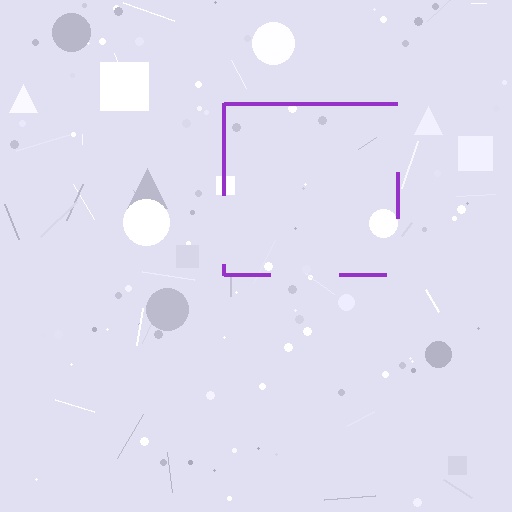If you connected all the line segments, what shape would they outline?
They would outline a square.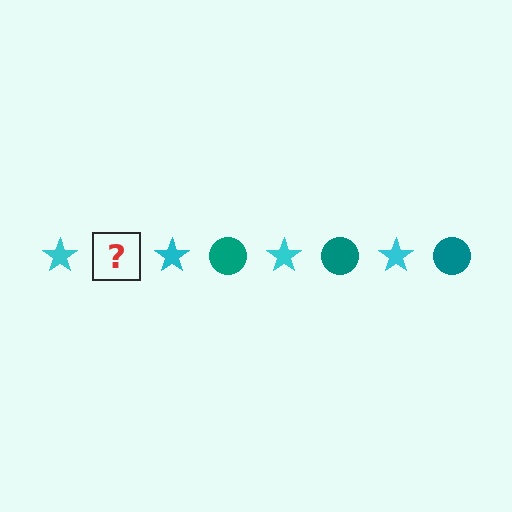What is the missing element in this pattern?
The missing element is a teal circle.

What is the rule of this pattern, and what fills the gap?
The rule is that the pattern alternates between cyan star and teal circle. The gap should be filled with a teal circle.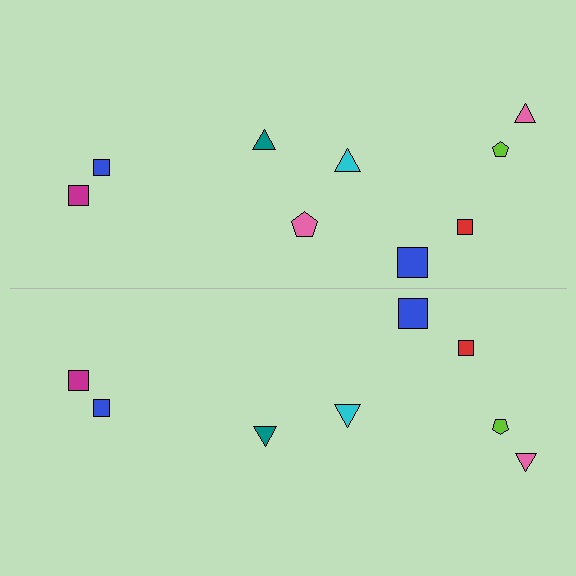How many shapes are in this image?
There are 17 shapes in this image.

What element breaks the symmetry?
A pink pentagon is missing from the bottom side.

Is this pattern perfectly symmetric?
No, the pattern is not perfectly symmetric. A pink pentagon is missing from the bottom side.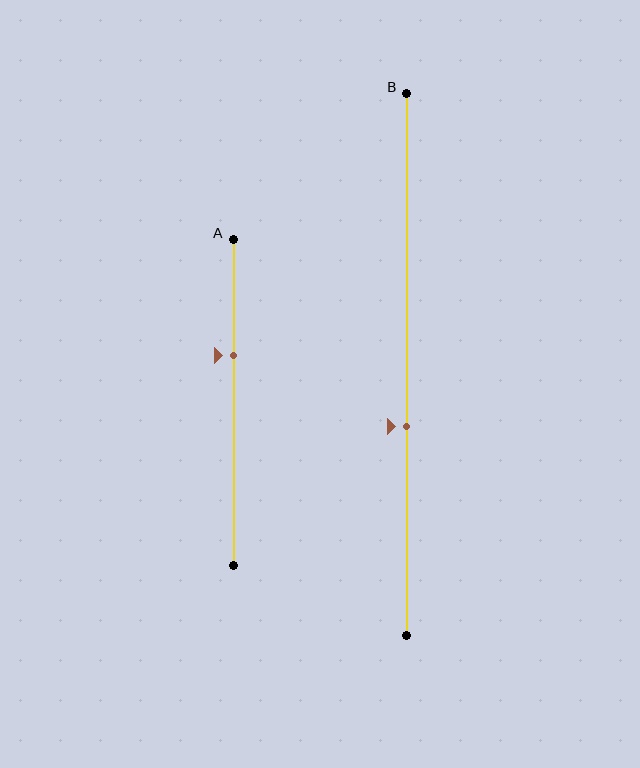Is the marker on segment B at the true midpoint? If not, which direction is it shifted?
No, the marker on segment B is shifted downward by about 11% of the segment length.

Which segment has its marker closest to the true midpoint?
Segment B has its marker closest to the true midpoint.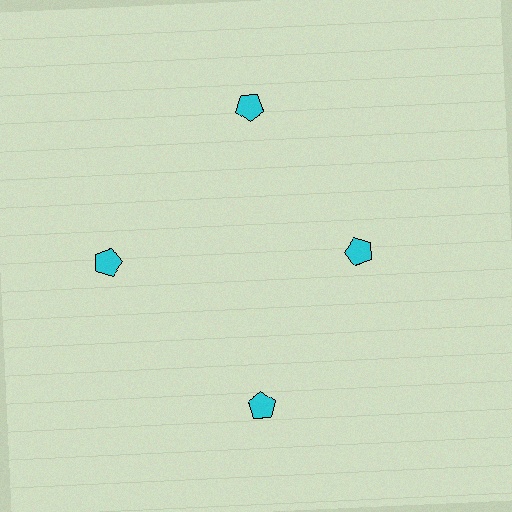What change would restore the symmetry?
The symmetry would be restored by moving it outward, back onto the ring so that all 4 pentagons sit at equal angles and equal distance from the center.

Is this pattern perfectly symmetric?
No. The 4 cyan pentagons are arranged in a ring, but one element near the 3 o'clock position is pulled inward toward the center, breaking the 4-fold rotational symmetry.